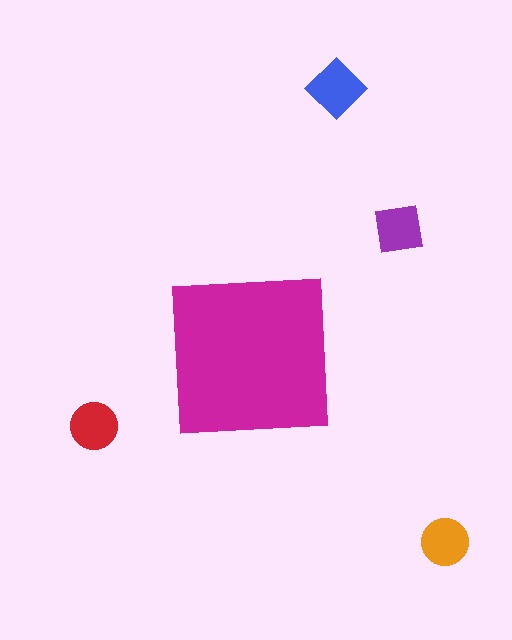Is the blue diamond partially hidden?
No, the blue diamond is fully visible.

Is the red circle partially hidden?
No, the red circle is fully visible.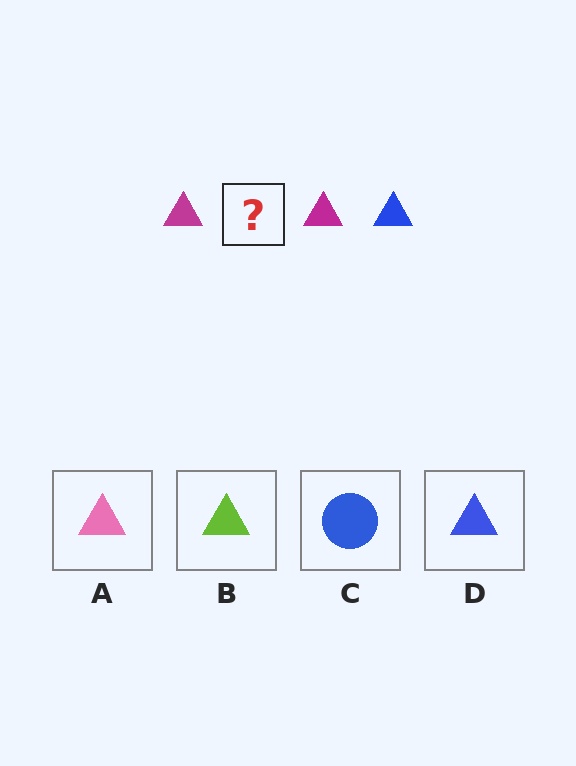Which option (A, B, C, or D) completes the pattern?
D.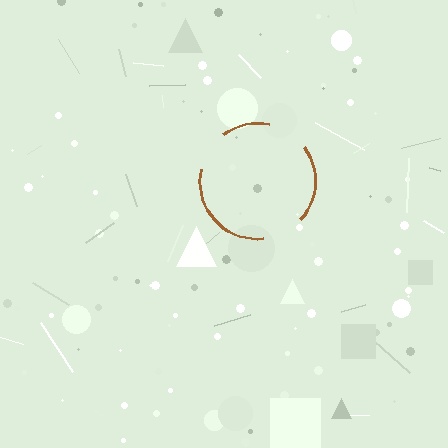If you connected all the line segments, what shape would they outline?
They would outline a circle.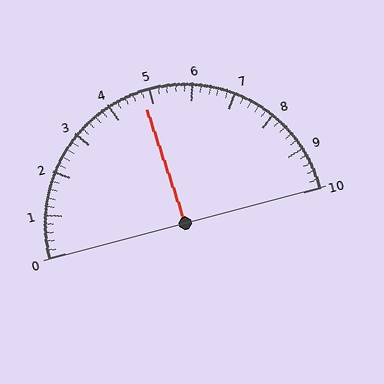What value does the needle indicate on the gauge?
The needle indicates approximately 4.8.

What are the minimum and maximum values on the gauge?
The gauge ranges from 0 to 10.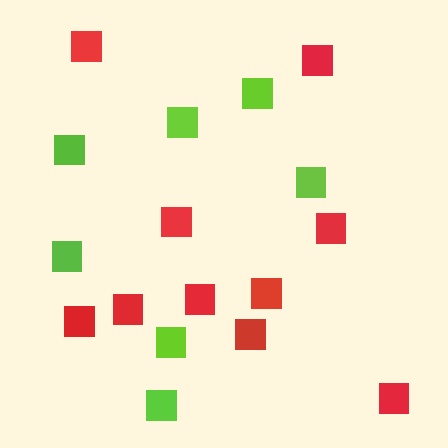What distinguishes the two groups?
There are 2 groups: one group of red squares (10) and one group of lime squares (7).